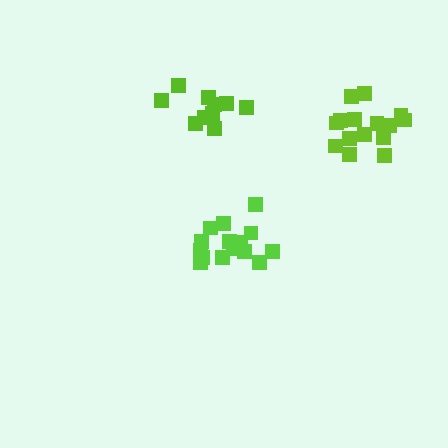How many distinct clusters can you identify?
There are 3 distinct clusters.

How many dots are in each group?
Group 1: 15 dots, Group 2: 15 dots, Group 3: 10 dots (40 total).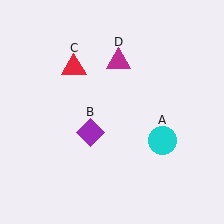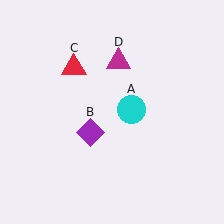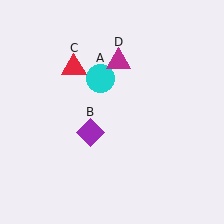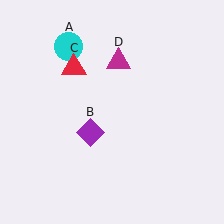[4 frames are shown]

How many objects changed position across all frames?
1 object changed position: cyan circle (object A).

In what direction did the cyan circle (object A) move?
The cyan circle (object A) moved up and to the left.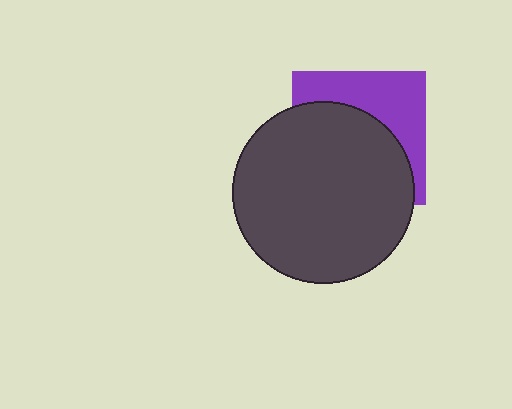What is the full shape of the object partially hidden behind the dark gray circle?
The partially hidden object is a purple square.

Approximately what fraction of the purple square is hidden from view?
Roughly 61% of the purple square is hidden behind the dark gray circle.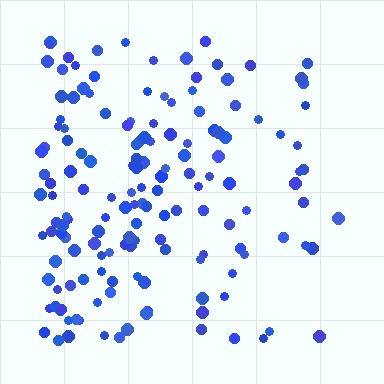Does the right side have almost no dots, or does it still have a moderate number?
Still a moderate number, just noticeably fewer than the left.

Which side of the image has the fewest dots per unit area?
The right.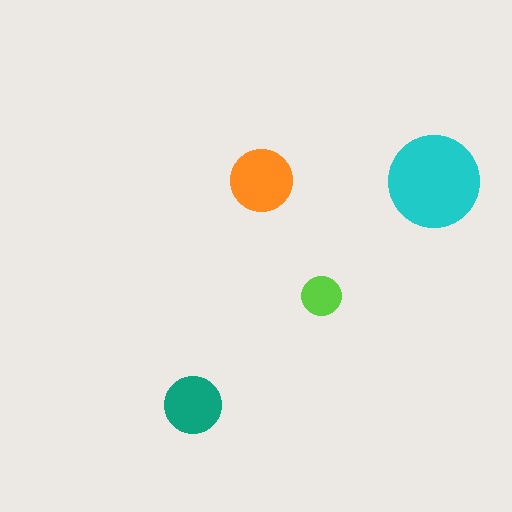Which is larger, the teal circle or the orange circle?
The orange one.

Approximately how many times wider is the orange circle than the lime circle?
About 1.5 times wider.